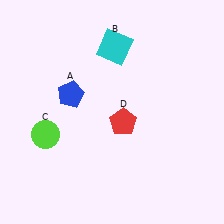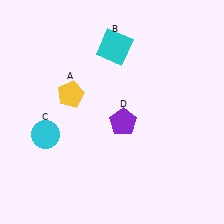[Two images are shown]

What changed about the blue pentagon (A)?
In Image 1, A is blue. In Image 2, it changed to yellow.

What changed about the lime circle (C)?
In Image 1, C is lime. In Image 2, it changed to cyan.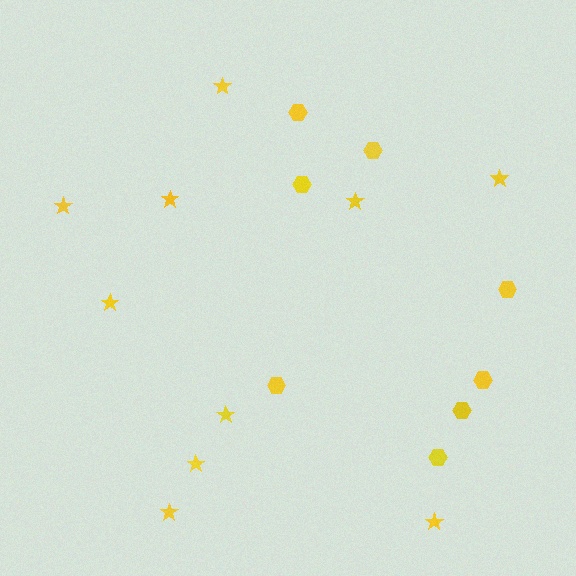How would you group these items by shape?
There are 2 groups: one group of stars (10) and one group of hexagons (8).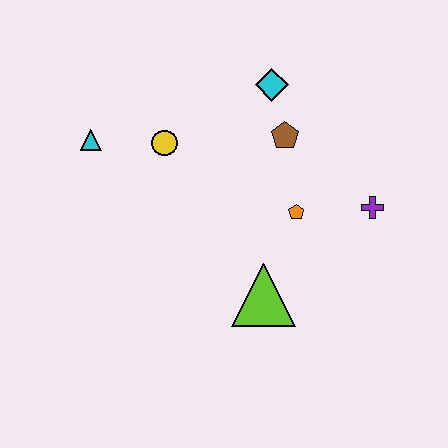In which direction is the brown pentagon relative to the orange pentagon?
The brown pentagon is above the orange pentagon.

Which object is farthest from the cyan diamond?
The lime triangle is farthest from the cyan diamond.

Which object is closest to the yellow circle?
The cyan triangle is closest to the yellow circle.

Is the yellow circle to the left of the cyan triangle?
No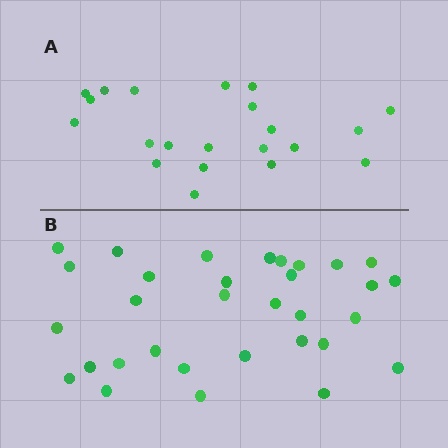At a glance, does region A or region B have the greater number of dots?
Region B (the bottom region) has more dots.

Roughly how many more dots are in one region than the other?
Region B has roughly 12 or so more dots than region A.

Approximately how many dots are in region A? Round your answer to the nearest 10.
About 20 dots. (The exact count is 21, which rounds to 20.)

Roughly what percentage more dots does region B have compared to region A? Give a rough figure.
About 50% more.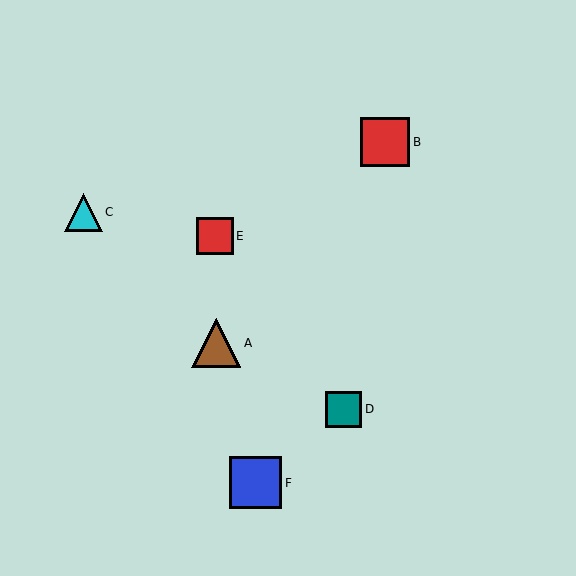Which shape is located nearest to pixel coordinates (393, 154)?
The red square (labeled B) at (385, 142) is nearest to that location.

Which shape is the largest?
The blue square (labeled F) is the largest.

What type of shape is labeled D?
Shape D is a teal square.